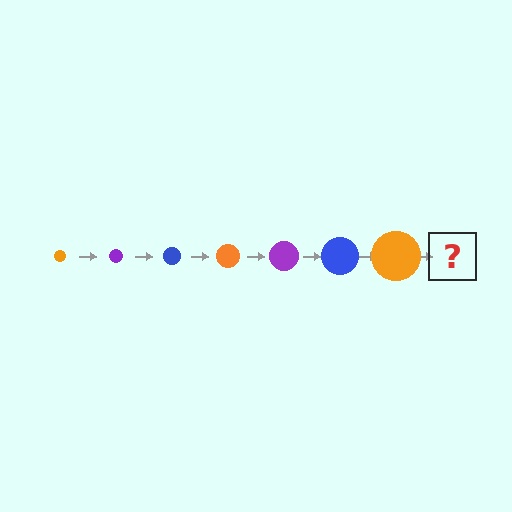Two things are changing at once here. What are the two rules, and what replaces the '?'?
The two rules are that the circle grows larger each step and the color cycles through orange, purple, and blue. The '?' should be a purple circle, larger than the previous one.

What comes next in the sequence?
The next element should be a purple circle, larger than the previous one.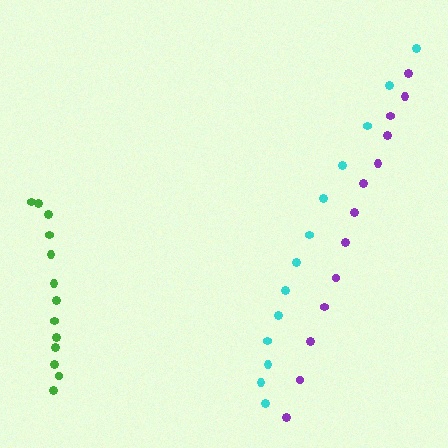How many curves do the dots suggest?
There are 3 distinct paths.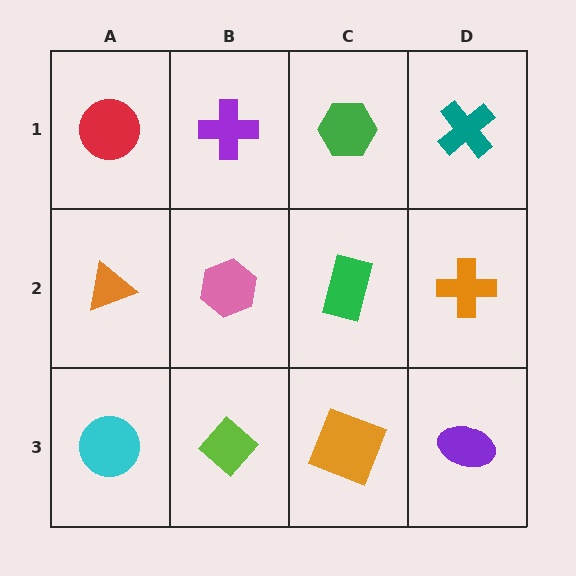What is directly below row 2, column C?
An orange square.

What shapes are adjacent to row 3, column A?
An orange triangle (row 2, column A), a lime diamond (row 3, column B).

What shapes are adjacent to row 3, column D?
An orange cross (row 2, column D), an orange square (row 3, column C).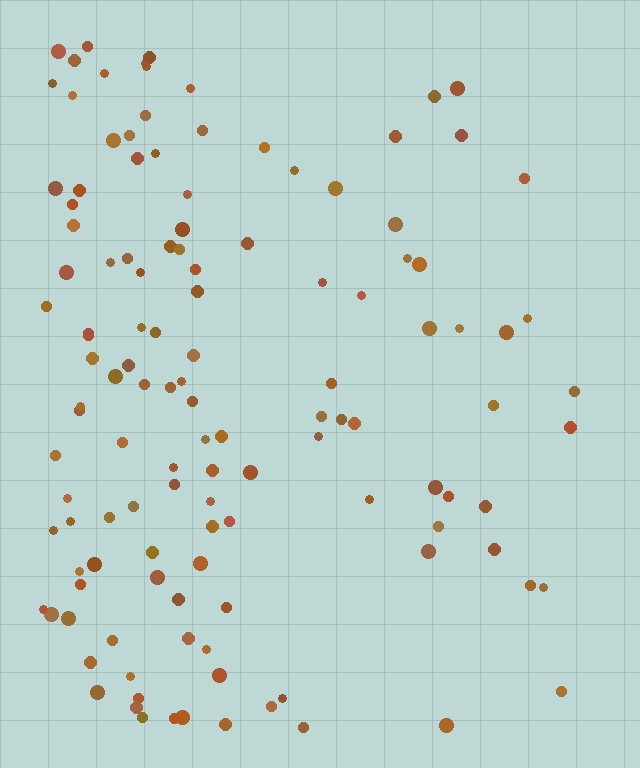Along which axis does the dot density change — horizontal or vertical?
Horizontal.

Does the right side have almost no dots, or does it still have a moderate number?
Still a moderate number, just noticeably fewer than the left.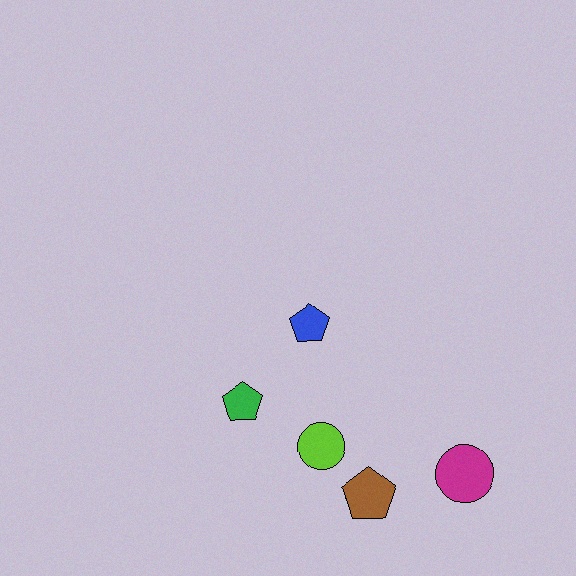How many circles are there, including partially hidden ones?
There are 2 circles.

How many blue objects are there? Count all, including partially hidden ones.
There is 1 blue object.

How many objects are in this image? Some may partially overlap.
There are 5 objects.